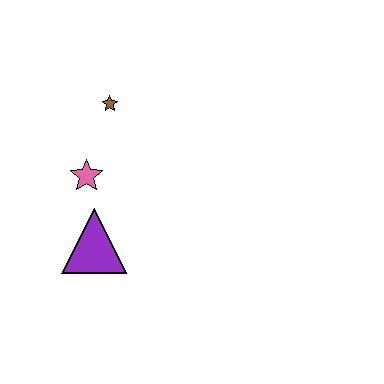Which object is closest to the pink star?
The purple triangle is closest to the pink star.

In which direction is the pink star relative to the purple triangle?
The pink star is above the purple triangle.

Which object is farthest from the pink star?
The brown star is farthest from the pink star.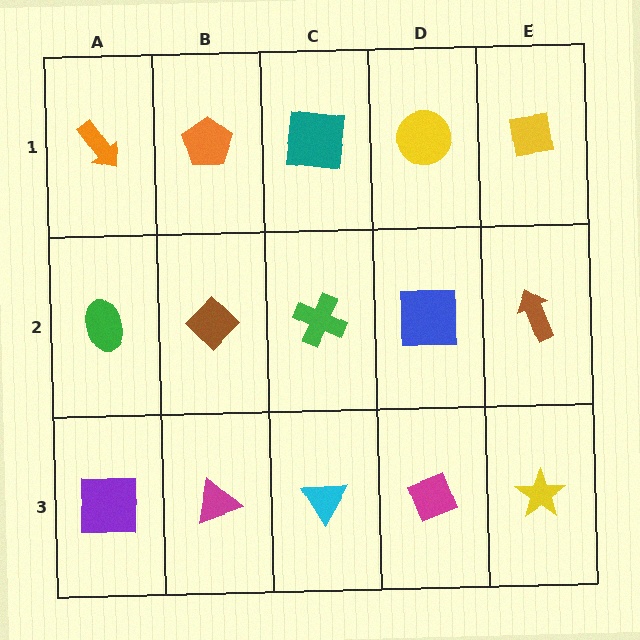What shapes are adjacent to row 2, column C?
A teal square (row 1, column C), a cyan triangle (row 3, column C), a brown diamond (row 2, column B), a blue square (row 2, column D).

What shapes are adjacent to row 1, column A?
A green ellipse (row 2, column A), an orange pentagon (row 1, column B).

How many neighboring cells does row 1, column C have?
3.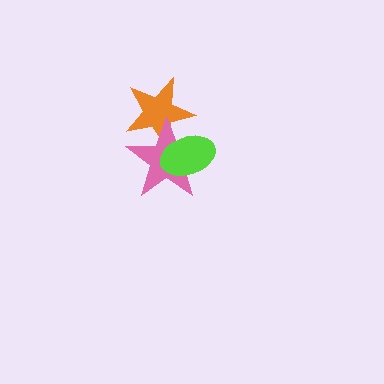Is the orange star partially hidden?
Yes, it is partially covered by another shape.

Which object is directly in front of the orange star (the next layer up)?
The pink star is directly in front of the orange star.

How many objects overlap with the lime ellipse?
2 objects overlap with the lime ellipse.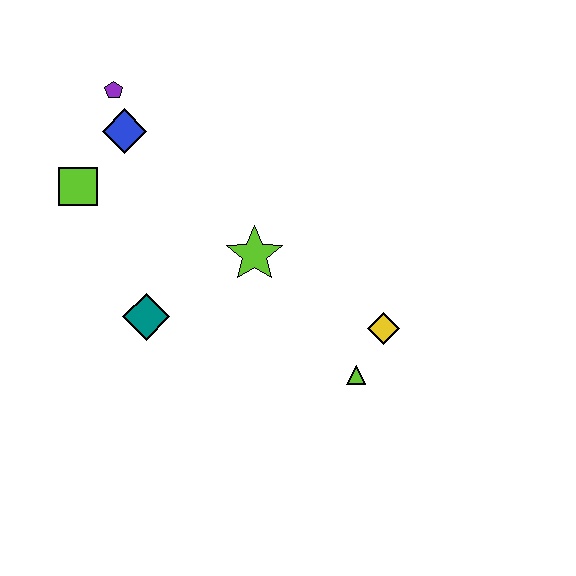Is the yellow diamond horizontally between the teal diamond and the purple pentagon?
No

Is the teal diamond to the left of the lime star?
Yes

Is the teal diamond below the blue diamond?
Yes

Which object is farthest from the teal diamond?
The yellow diamond is farthest from the teal diamond.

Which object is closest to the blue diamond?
The purple pentagon is closest to the blue diamond.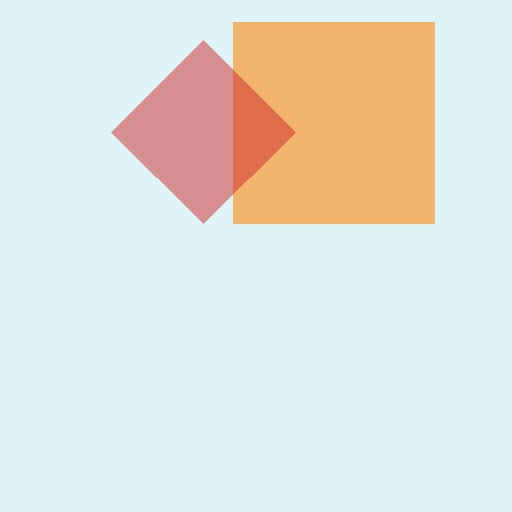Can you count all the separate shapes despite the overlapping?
Yes, there are 2 separate shapes.